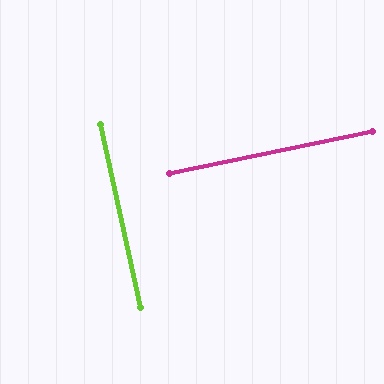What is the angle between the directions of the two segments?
Approximately 90 degrees.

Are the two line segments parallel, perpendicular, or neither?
Perpendicular — they meet at approximately 90°.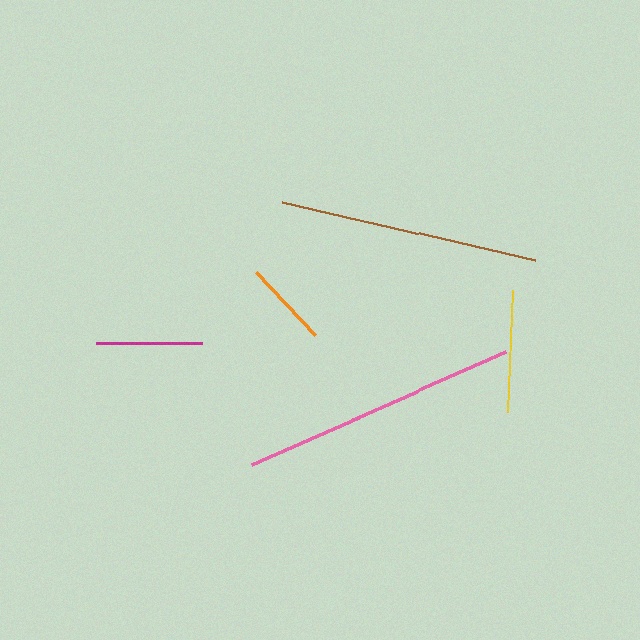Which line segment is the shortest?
The orange line is the shortest at approximately 86 pixels.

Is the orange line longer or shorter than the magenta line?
The magenta line is longer than the orange line.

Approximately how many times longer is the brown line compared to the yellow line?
The brown line is approximately 2.1 times the length of the yellow line.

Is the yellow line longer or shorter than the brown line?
The brown line is longer than the yellow line.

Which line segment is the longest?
The pink line is the longest at approximately 278 pixels.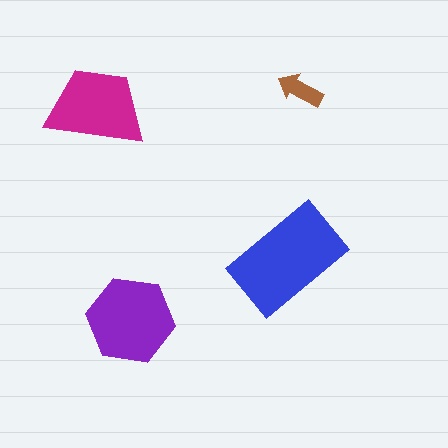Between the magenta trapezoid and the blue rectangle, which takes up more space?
The blue rectangle.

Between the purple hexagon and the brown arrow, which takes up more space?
The purple hexagon.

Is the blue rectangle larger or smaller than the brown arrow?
Larger.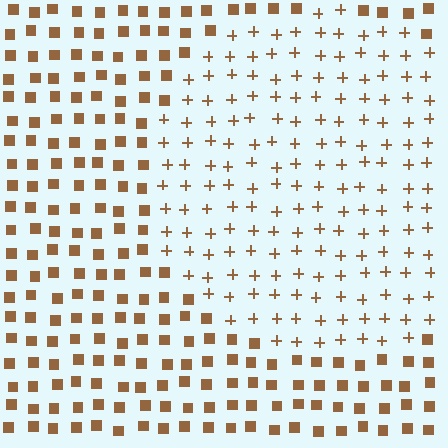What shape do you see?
I see a circle.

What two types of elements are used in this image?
The image uses plus signs inside the circle region and squares outside it.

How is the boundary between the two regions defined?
The boundary is defined by a change in element shape: plus signs inside vs. squares outside. All elements share the same color and spacing.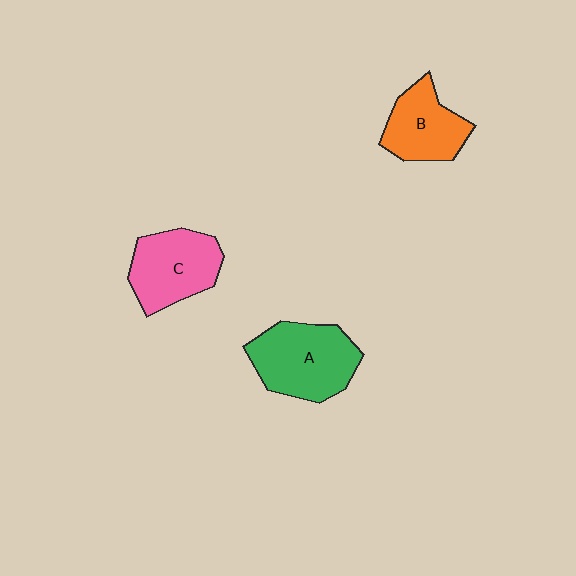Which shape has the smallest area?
Shape B (orange).